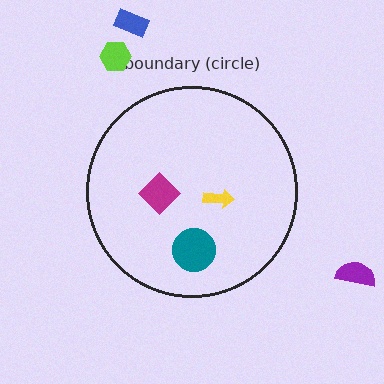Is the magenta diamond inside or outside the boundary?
Inside.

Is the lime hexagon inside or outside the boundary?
Outside.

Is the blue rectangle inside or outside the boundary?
Outside.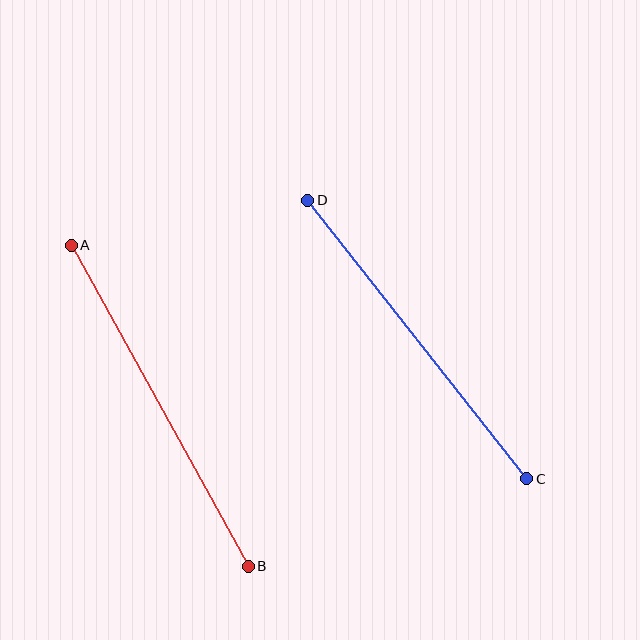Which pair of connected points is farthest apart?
Points A and B are farthest apart.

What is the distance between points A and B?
The distance is approximately 367 pixels.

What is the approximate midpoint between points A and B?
The midpoint is at approximately (160, 406) pixels.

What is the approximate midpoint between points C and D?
The midpoint is at approximately (417, 340) pixels.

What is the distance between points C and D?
The distance is approximately 354 pixels.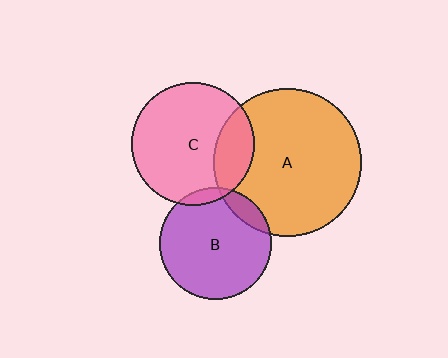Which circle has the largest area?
Circle A (orange).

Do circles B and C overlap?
Yes.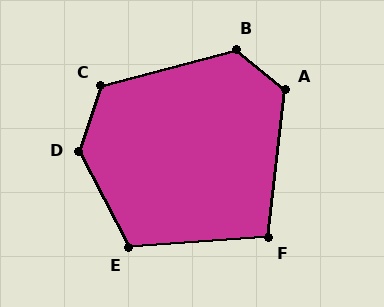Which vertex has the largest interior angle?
D, at approximately 134 degrees.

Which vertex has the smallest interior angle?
F, at approximately 101 degrees.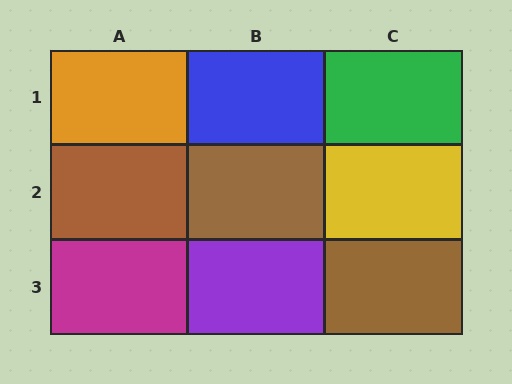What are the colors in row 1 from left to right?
Orange, blue, green.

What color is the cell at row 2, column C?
Yellow.